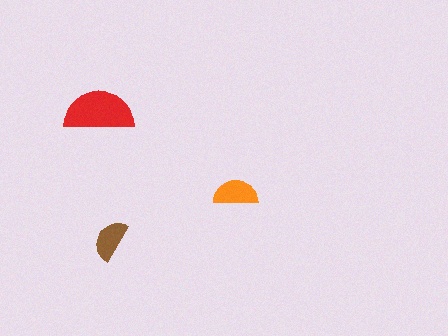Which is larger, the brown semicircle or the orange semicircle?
The orange one.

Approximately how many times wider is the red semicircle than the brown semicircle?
About 1.5 times wider.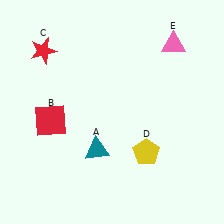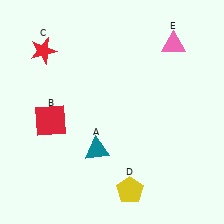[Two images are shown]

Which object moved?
The yellow pentagon (D) moved down.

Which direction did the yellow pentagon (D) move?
The yellow pentagon (D) moved down.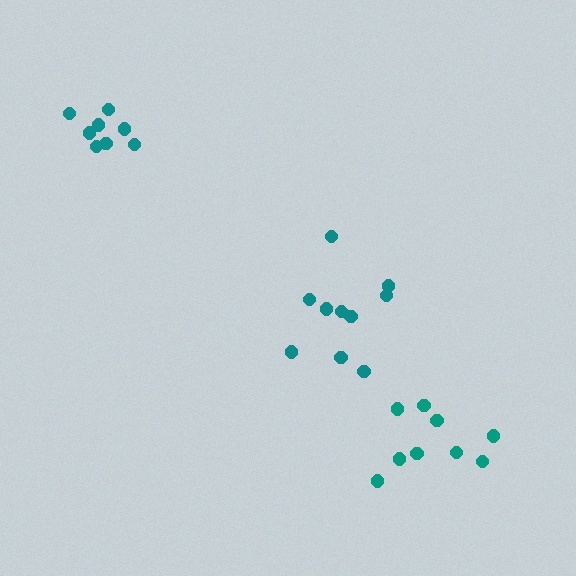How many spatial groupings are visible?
There are 3 spatial groupings.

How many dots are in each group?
Group 1: 10 dots, Group 2: 8 dots, Group 3: 9 dots (27 total).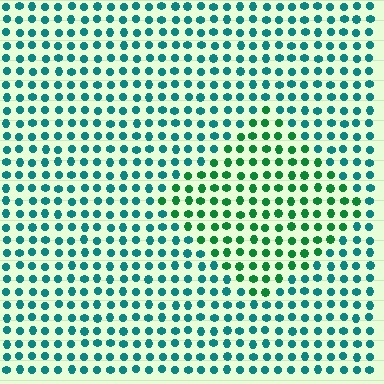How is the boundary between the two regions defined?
The boundary is defined purely by a slight shift in hue (about 38 degrees). Spacing, size, and orientation are identical on both sides.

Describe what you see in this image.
The image is filled with small teal elements in a uniform arrangement. A diamond-shaped region is visible where the elements are tinted to a slightly different hue, forming a subtle color boundary.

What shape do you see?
I see a diamond.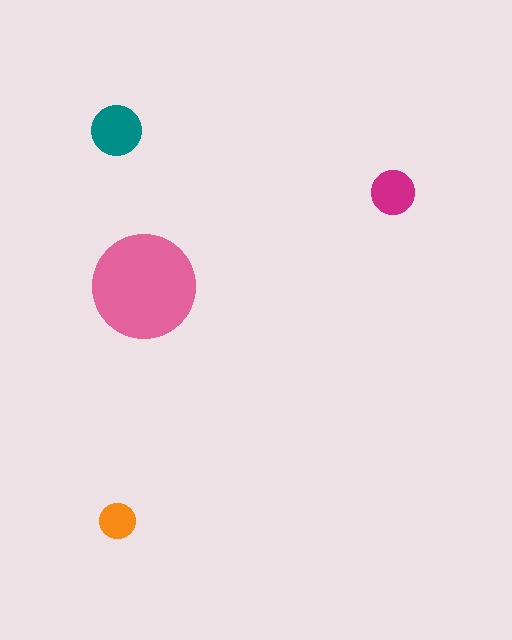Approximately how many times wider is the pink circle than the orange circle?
About 3 times wider.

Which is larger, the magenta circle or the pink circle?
The pink one.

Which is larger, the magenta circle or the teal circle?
The teal one.